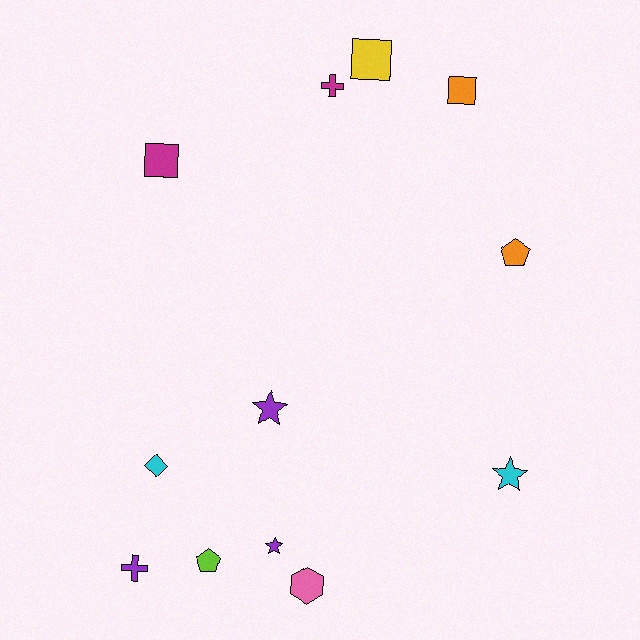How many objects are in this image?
There are 12 objects.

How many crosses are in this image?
There are 2 crosses.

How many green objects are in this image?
There are no green objects.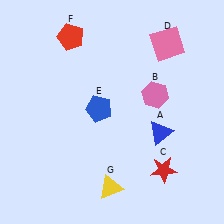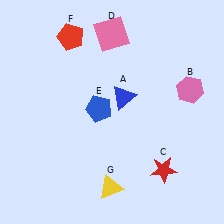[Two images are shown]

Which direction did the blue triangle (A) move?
The blue triangle (A) moved left.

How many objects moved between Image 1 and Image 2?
3 objects moved between the two images.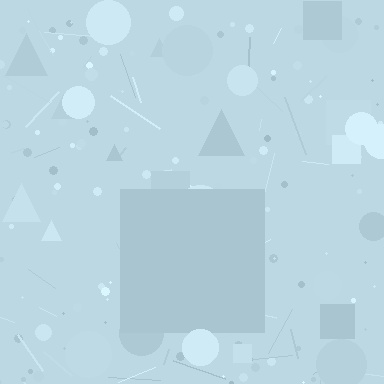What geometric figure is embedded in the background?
A square is embedded in the background.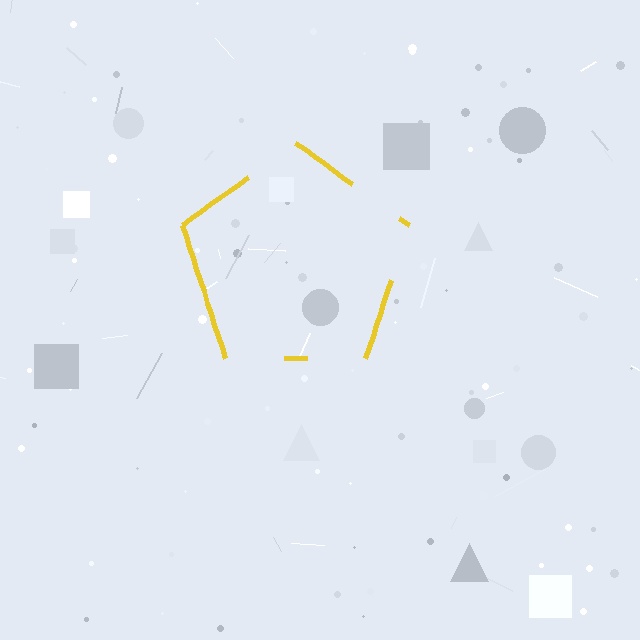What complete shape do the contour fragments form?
The contour fragments form a pentagon.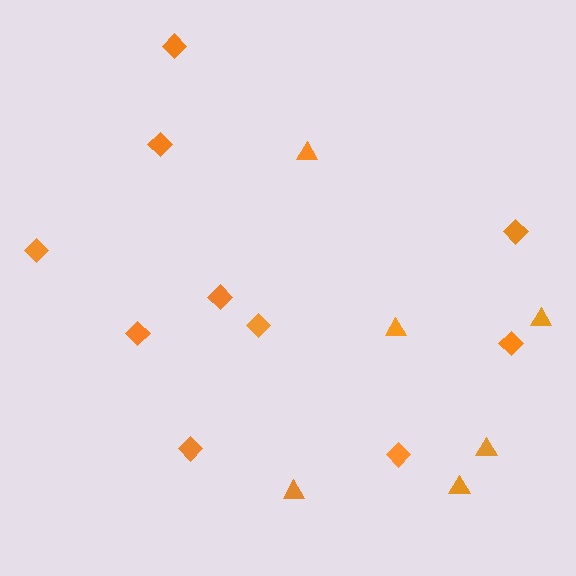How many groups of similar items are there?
There are 2 groups: one group of triangles (6) and one group of diamonds (10).